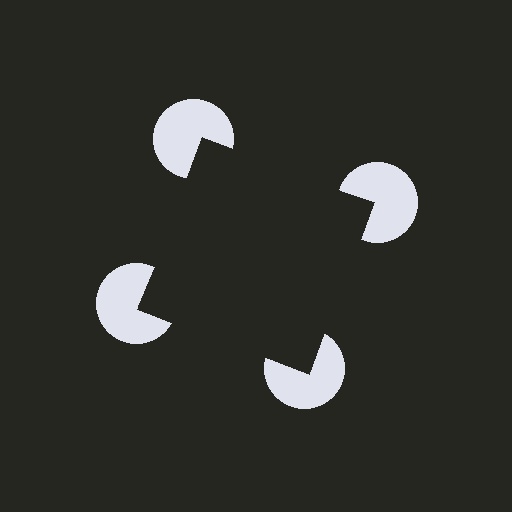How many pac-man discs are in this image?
There are 4 — one at each vertex of the illusory square.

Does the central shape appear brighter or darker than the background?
It typically appears slightly darker than the background, even though no actual brightness change is drawn.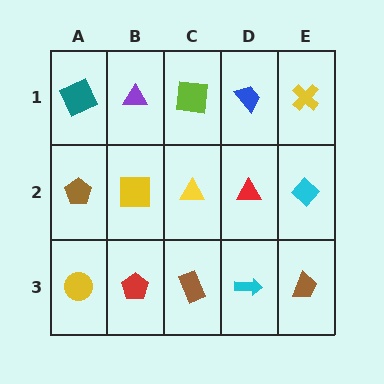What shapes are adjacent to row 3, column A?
A brown pentagon (row 2, column A), a red pentagon (row 3, column B).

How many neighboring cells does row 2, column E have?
3.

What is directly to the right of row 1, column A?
A purple triangle.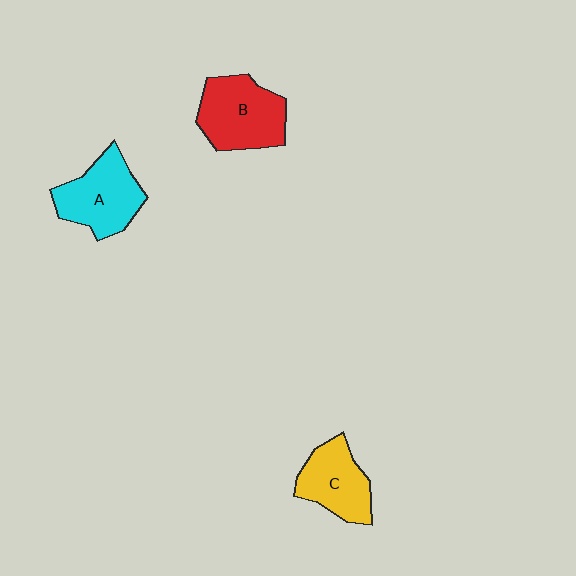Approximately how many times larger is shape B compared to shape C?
Approximately 1.2 times.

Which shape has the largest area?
Shape B (red).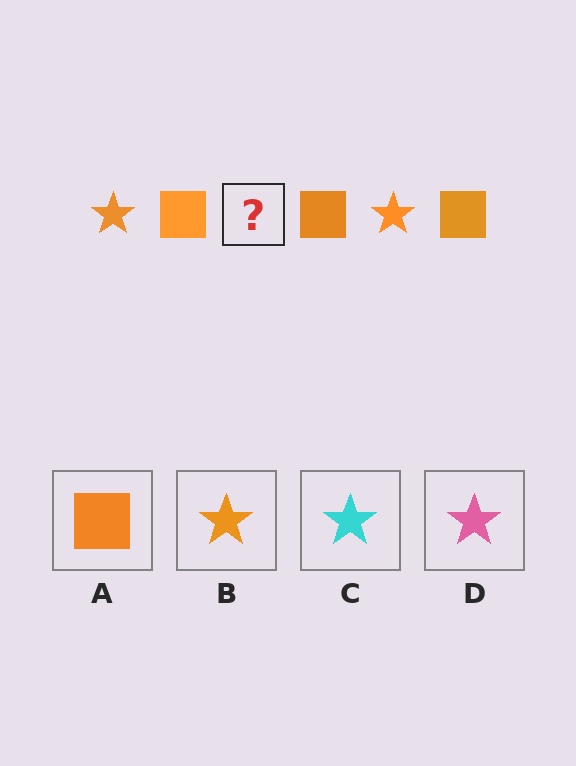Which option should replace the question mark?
Option B.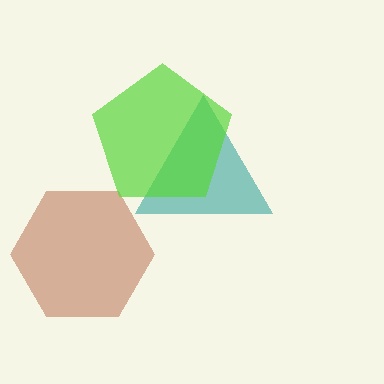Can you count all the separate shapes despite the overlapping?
Yes, there are 3 separate shapes.